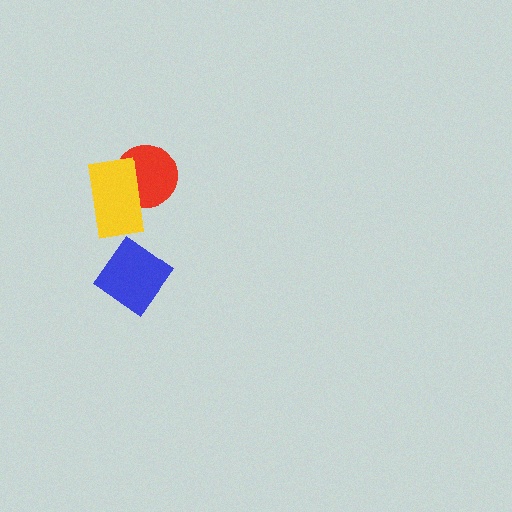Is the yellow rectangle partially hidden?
No, no other shape covers it.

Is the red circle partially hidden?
Yes, it is partially covered by another shape.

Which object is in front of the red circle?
The yellow rectangle is in front of the red circle.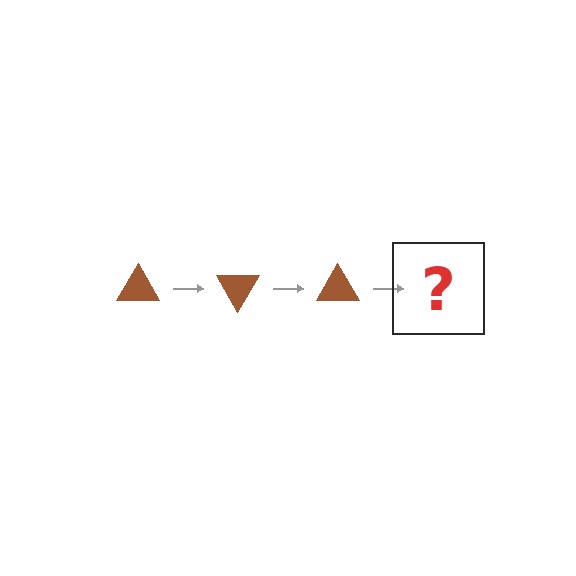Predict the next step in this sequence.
The next step is a brown triangle rotated 180 degrees.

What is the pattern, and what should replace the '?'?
The pattern is that the triangle rotates 60 degrees each step. The '?' should be a brown triangle rotated 180 degrees.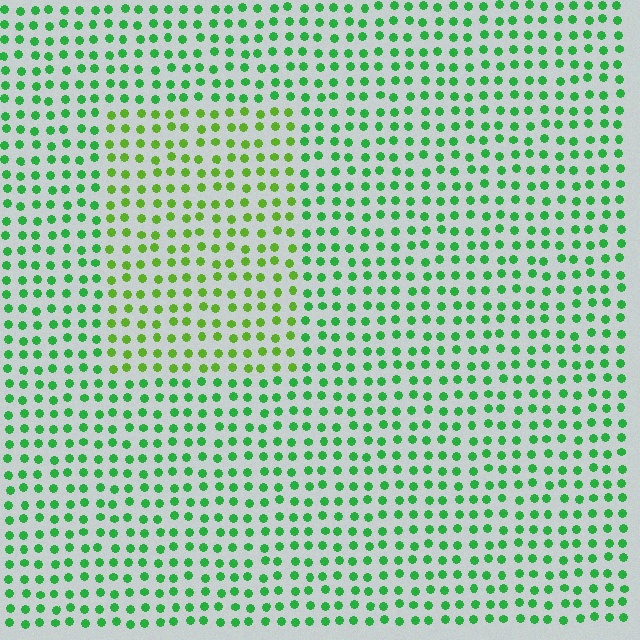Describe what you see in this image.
The image is filled with small green elements in a uniform arrangement. A rectangle-shaped region is visible where the elements are tinted to a slightly different hue, forming a subtle color boundary.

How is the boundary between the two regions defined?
The boundary is defined purely by a slight shift in hue (about 34 degrees). Spacing, size, and orientation are identical on both sides.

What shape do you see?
I see a rectangle.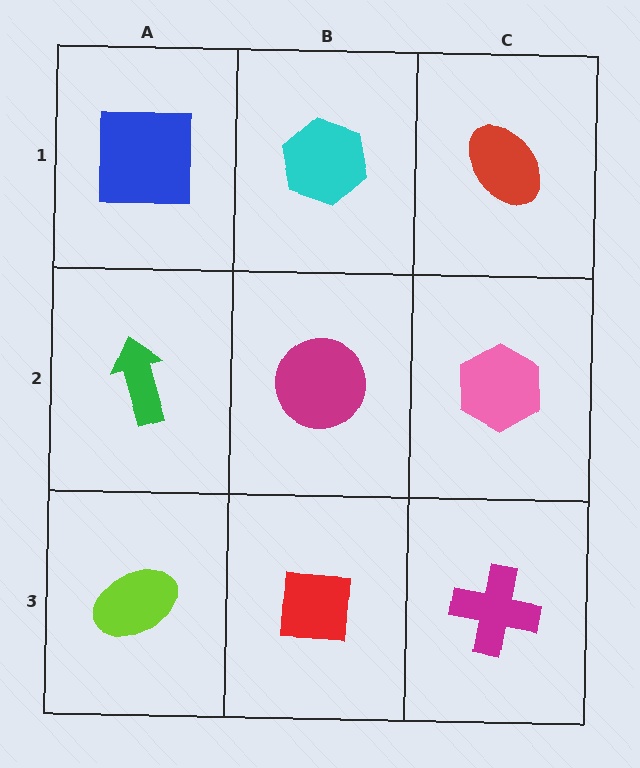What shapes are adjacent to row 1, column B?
A magenta circle (row 2, column B), a blue square (row 1, column A), a red ellipse (row 1, column C).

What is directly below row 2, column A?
A lime ellipse.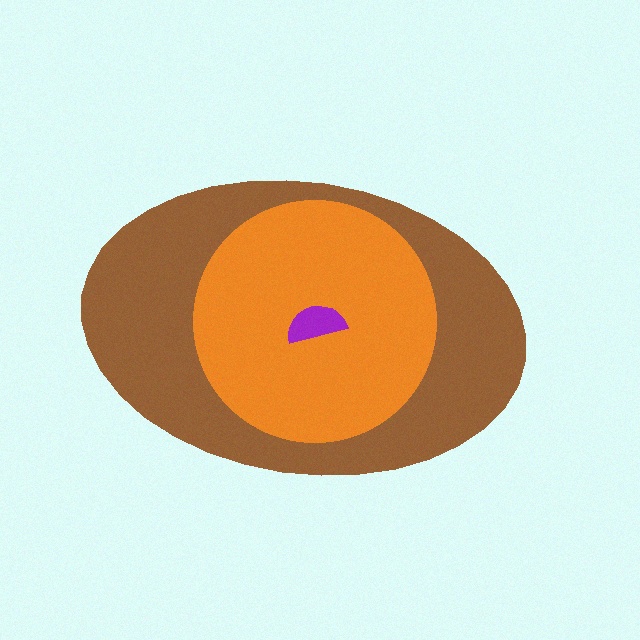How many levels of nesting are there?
3.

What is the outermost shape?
The brown ellipse.